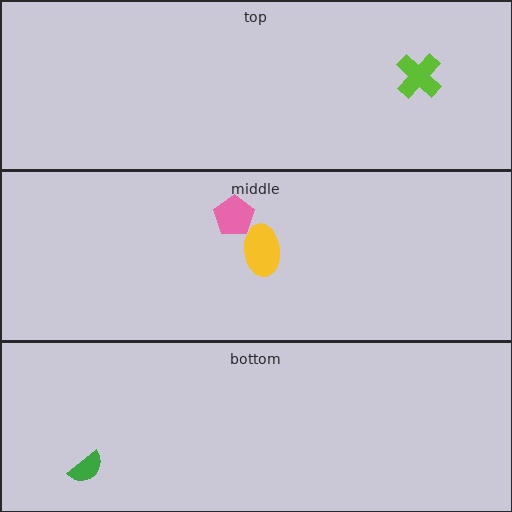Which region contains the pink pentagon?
The middle region.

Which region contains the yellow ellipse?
The middle region.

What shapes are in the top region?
The lime cross.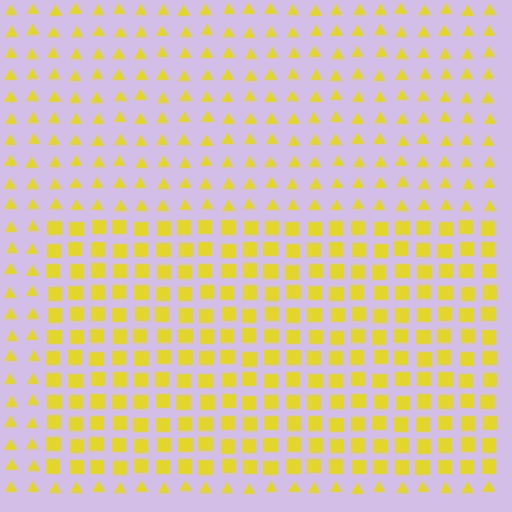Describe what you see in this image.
The image is filled with small yellow elements arranged in a uniform grid. A rectangle-shaped region contains squares, while the surrounding area contains triangles. The boundary is defined purely by the change in element shape.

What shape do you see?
I see a rectangle.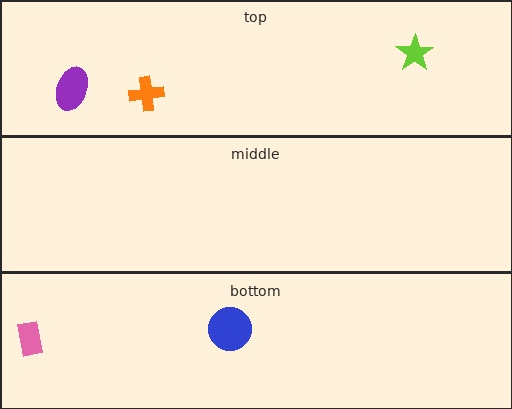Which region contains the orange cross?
The top region.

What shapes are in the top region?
The orange cross, the lime star, the purple ellipse.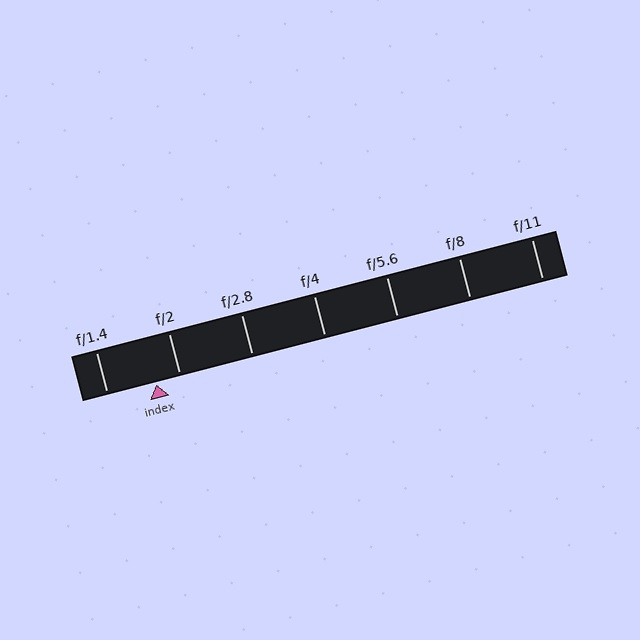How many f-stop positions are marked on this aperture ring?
There are 7 f-stop positions marked.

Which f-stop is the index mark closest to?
The index mark is closest to f/2.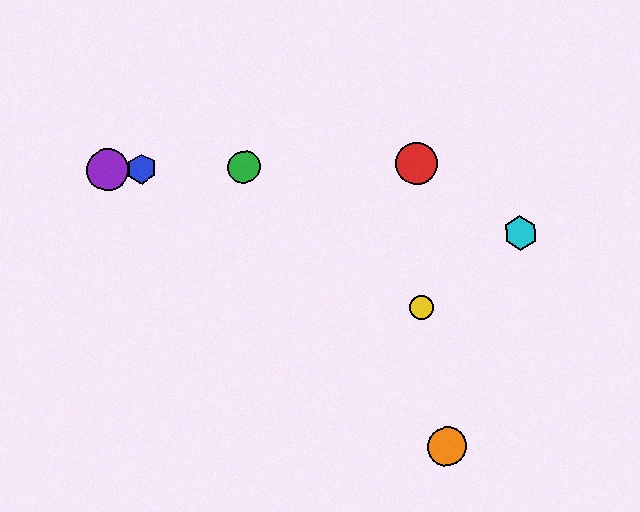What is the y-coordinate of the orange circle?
The orange circle is at y≈446.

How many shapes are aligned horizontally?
4 shapes (the red circle, the blue hexagon, the green circle, the purple circle) are aligned horizontally.